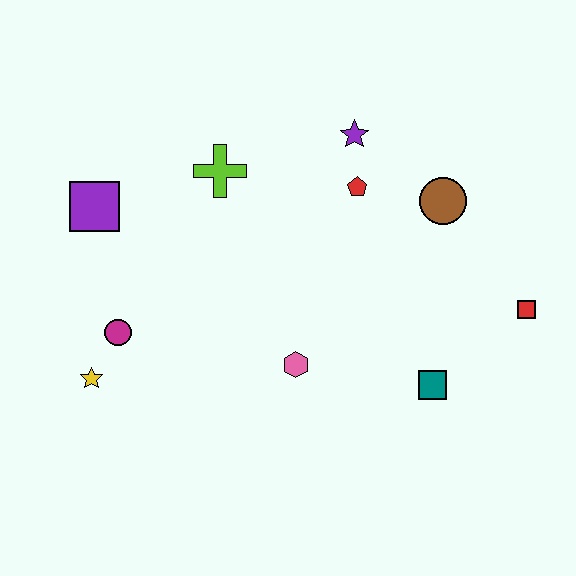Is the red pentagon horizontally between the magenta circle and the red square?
Yes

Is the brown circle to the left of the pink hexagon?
No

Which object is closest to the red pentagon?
The purple star is closest to the red pentagon.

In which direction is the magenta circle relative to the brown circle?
The magenta circle is to the left of the brown circle.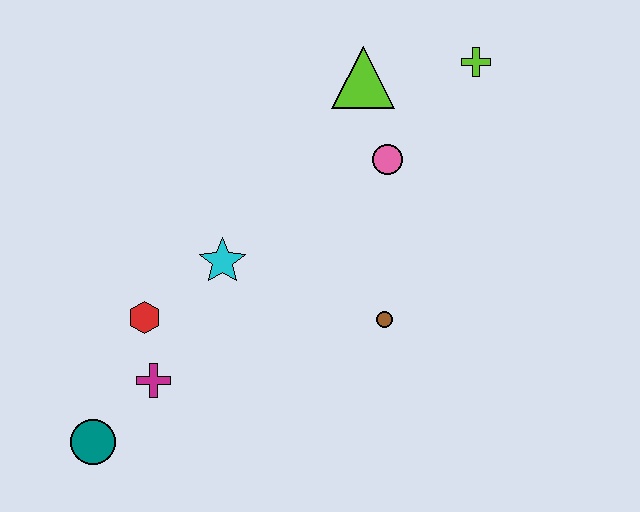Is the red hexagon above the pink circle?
No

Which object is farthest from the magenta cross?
The lime cross is farthest from the magenta cross.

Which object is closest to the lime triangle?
The pink circle is closest to the lime triangle.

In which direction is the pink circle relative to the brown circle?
The pink circle is above the brown circle.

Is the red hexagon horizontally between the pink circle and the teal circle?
Yes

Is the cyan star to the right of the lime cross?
No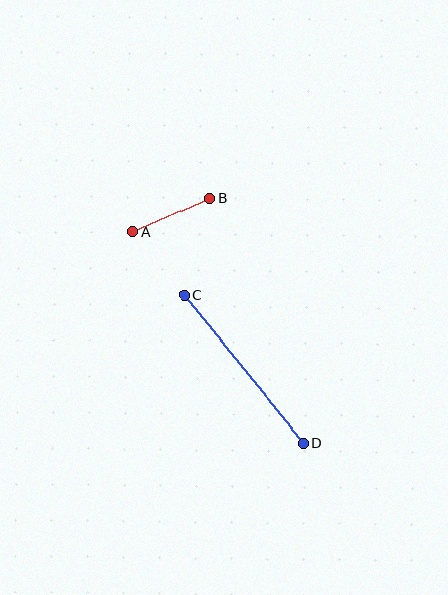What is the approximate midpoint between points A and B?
The midpoint is at approximately (171, 215) pixels.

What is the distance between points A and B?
The distance is approximately 84 pixels.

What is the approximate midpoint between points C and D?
The midpoint is at approximately (244, 369) pixels.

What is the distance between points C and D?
The distance is approximately 190 pixels.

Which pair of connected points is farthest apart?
Points C and D are farthest apart.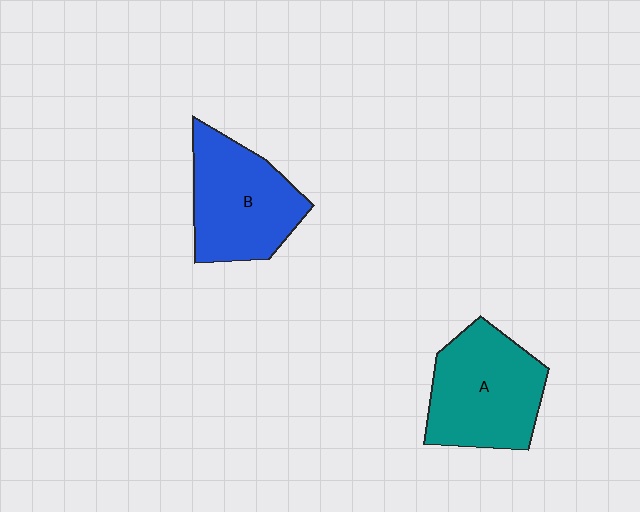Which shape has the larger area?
Shape A (teal).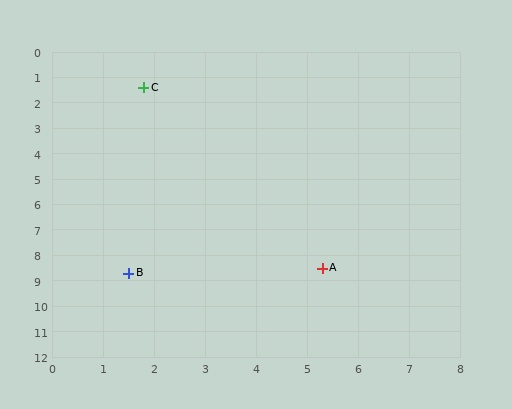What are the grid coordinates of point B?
Point B is at approximately (1.5, 8.7).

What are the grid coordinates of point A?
Point A is at approximately (5.3, 8.5).